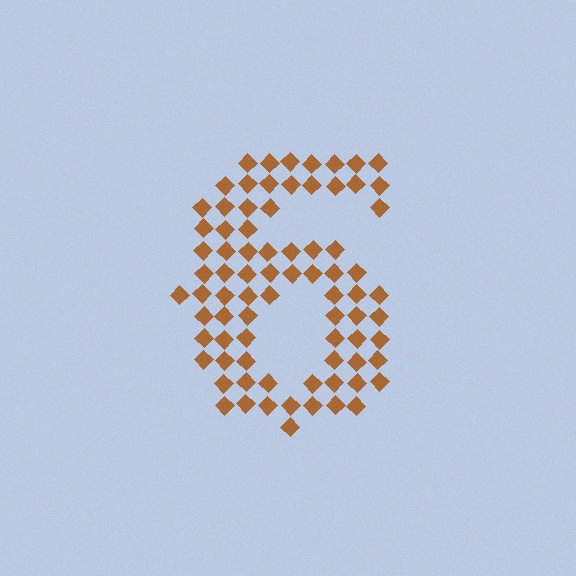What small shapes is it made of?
It is made of small diamonds.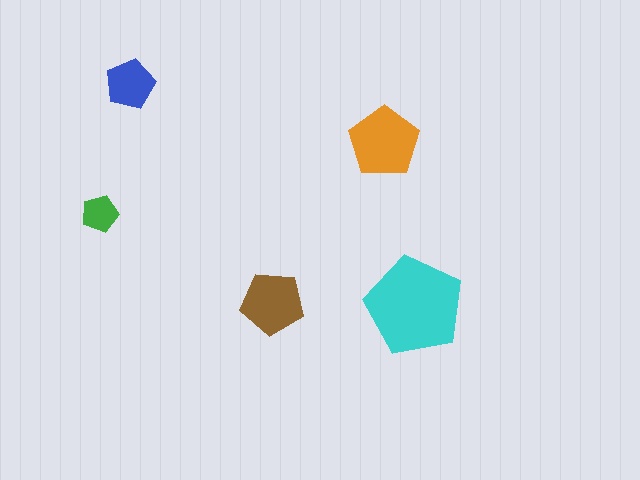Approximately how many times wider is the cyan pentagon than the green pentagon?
About 2.5 times wider.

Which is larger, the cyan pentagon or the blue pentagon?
The cyan one.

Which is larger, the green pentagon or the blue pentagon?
The blue one.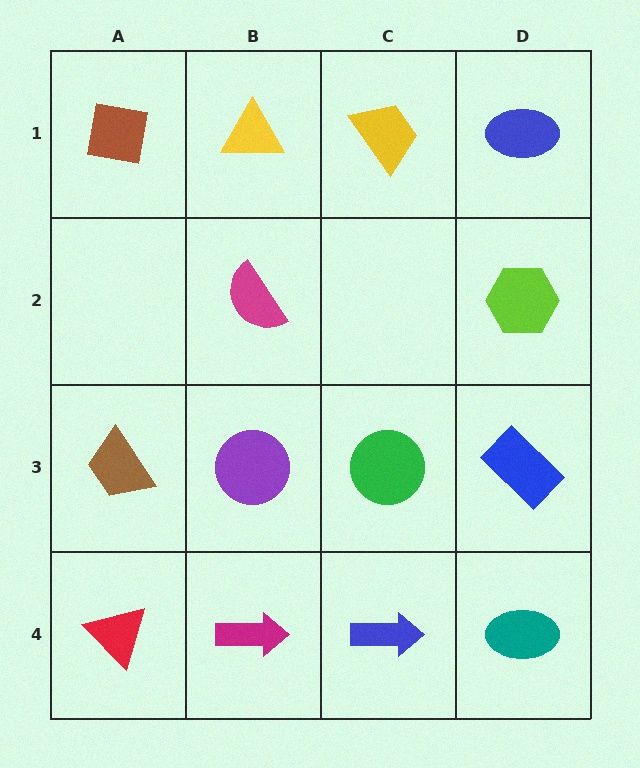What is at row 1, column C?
A yellow trapezoid.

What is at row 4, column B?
A magenta arrow.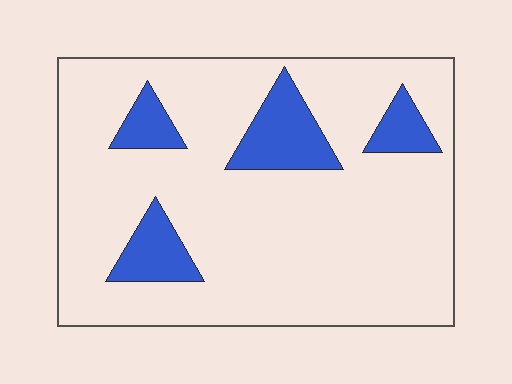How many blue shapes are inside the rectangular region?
4.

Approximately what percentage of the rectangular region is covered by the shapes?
Approximately 15%.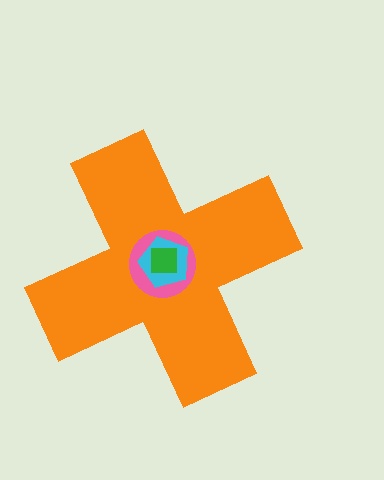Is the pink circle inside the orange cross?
Yes.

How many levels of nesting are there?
4.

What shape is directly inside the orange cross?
The pink circle.